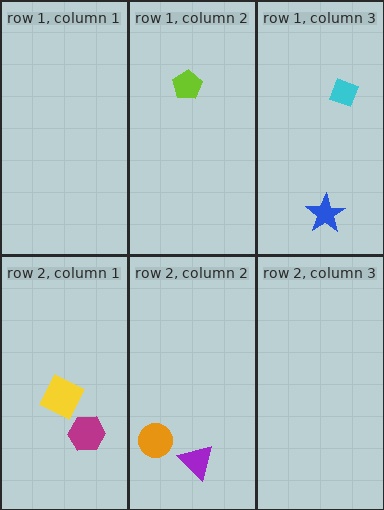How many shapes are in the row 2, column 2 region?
2.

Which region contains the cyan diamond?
The row 1, column 3 region.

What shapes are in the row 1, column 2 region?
The lime pentagon.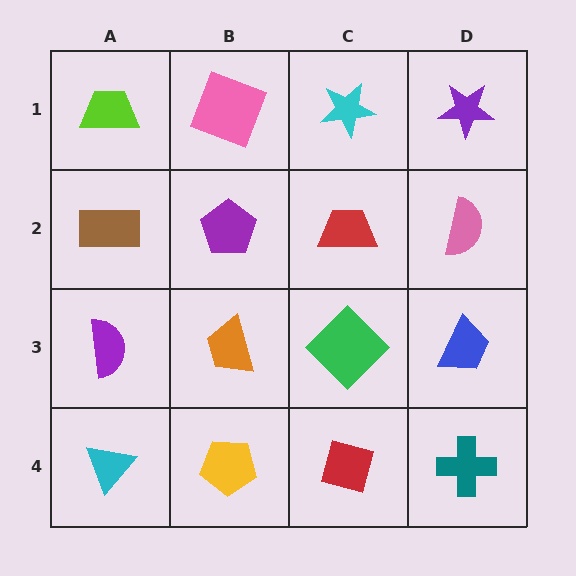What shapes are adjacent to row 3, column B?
A purple pentagon (row 2, column B), a yellow pentagon (row 4, column B), a purple semicircle (row 3, column A), a green diamond (row 3, column C).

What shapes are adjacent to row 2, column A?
A lime trapezoid (row 1, column A), a purple semicircle (row 3, column A), a purple pentagon (row 2, column B).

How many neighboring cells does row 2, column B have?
4.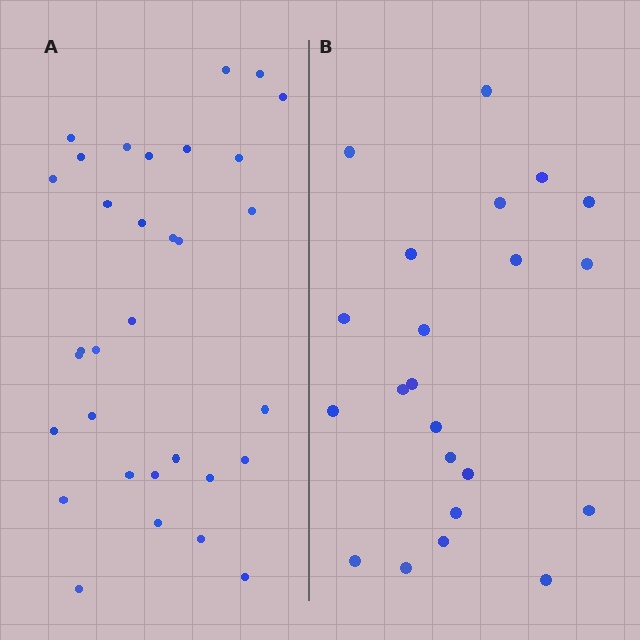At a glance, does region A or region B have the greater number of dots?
Region A (the left region) has more dots.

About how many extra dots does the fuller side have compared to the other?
Region A has roughly 10 or so more dots than region B.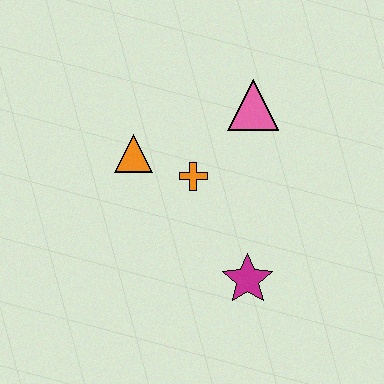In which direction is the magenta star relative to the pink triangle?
The magenta star is below the pink triangle.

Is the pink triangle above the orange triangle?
Yes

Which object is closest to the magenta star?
The orange cross is closest to the magenta star.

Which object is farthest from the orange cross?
The magenta star is farthest from the orange cross.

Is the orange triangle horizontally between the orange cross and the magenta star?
No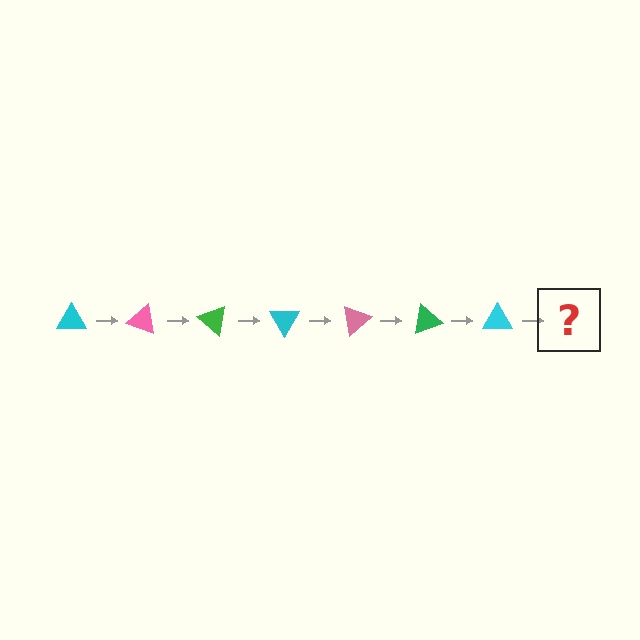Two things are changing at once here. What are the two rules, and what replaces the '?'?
The two rules are that it rotates 20 degrees each step and the color cycles through cyan, pink, and green. The '?' should be a pink triangle, rotated 140 degrees from the start.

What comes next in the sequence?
The next element should be a pink triangle, rotated 140 degrees from the start.